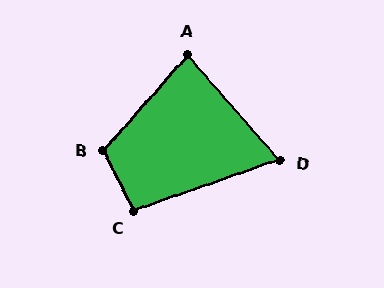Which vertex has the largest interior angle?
B, at approximately 112 degrees.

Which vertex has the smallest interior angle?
D, at approximately 68 degrees.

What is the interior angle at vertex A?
Approximately 83 degrees (acute).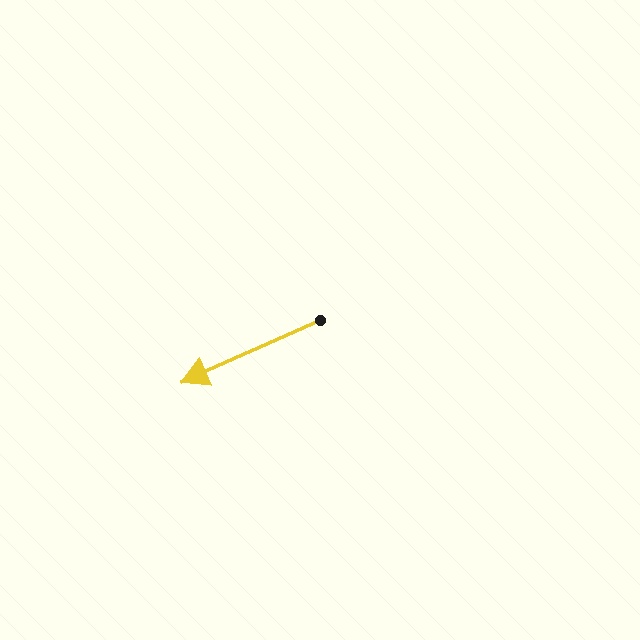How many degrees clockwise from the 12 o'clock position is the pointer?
Approximately 246 degrees.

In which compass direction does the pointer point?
Southwest.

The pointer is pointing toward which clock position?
Roughly 8 o'clock.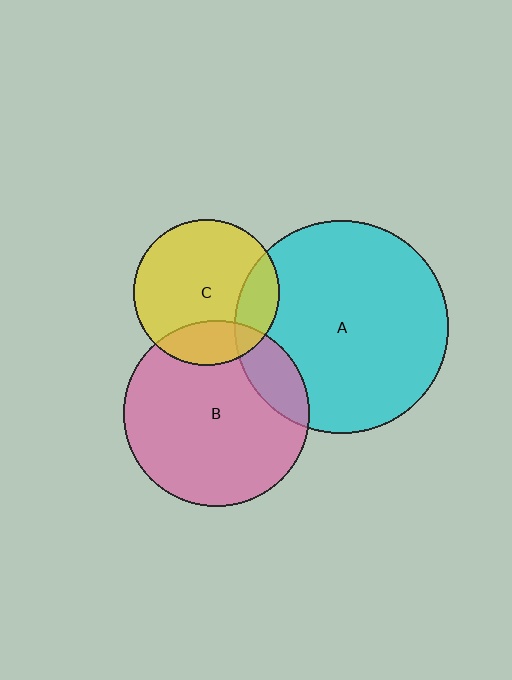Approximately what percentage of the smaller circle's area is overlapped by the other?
Approximately 20%.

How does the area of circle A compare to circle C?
Approximately 2.1 times.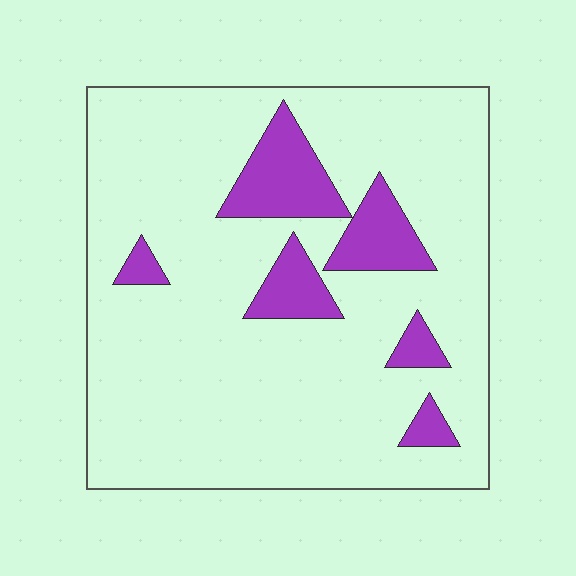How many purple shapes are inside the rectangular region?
6.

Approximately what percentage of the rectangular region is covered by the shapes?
Approximately 15%.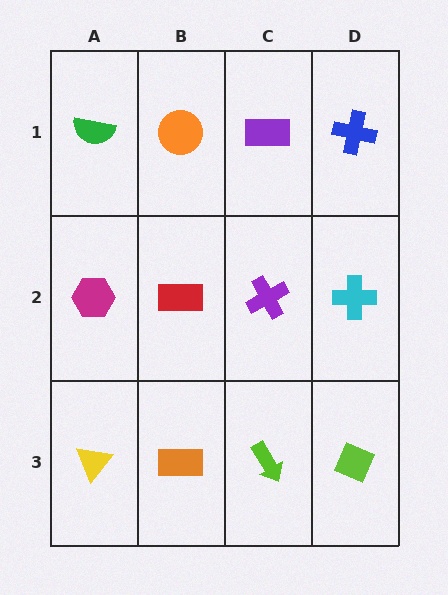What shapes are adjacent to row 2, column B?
An orange circle (row 1, column B), an orange rectangle (row 3, column B), a magenta hexagon (row 2, column A), a purple cross (row 2, column C).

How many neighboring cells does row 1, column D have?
2.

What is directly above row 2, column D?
A blue cross.